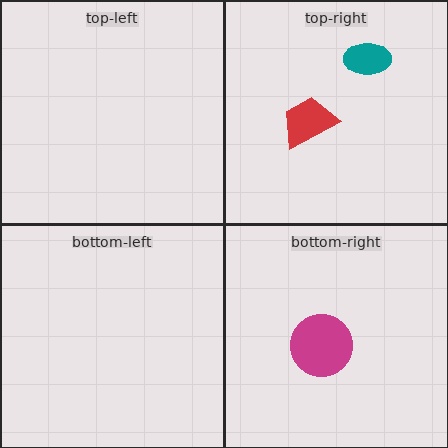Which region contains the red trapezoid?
The top-right region.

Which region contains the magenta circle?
The bottom-right region.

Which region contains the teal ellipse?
The top-right region.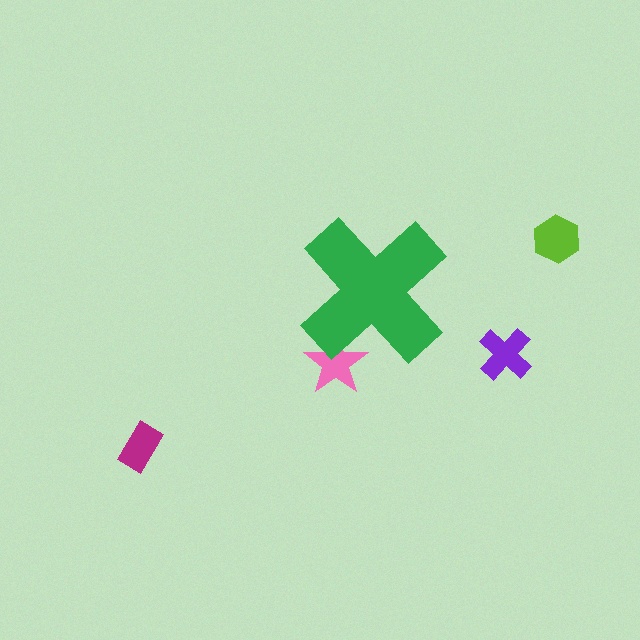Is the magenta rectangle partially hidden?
No, the magenta rectangle is fully visible.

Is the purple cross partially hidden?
No, the purple cross is fully visible.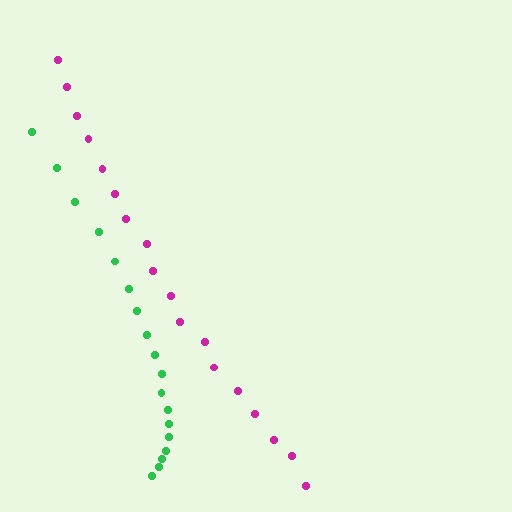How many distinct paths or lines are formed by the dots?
There are 2 distinct paths.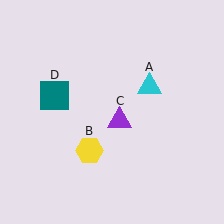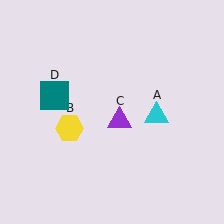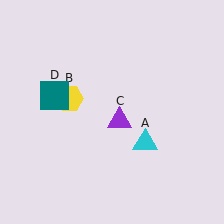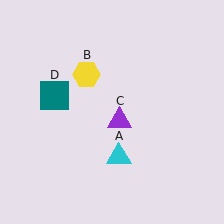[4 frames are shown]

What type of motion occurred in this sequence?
The cyan triangle (object A), yellow hexagon (object B) rotated clockwise around the center of the scene.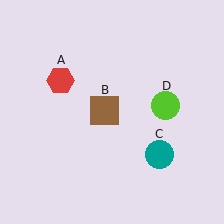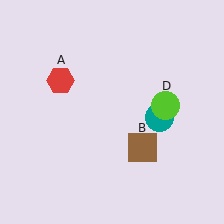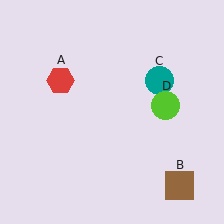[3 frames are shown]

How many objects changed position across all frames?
2 objects changed position: brown square (object B), teal circle (object C).